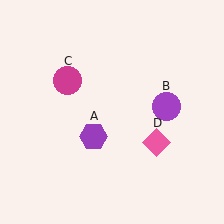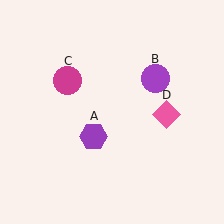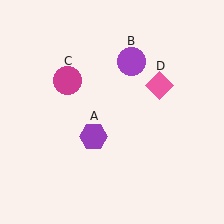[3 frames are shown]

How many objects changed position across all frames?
2 objects changed position: purple circle (object B), pink diamond (object D).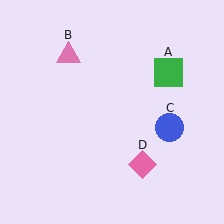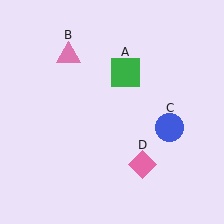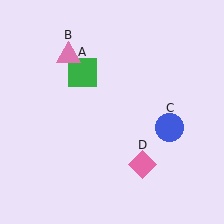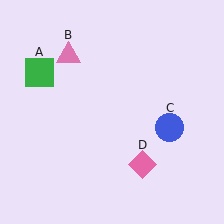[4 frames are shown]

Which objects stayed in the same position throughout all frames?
Pink triangle (object B) and blue circle (object C) and pink diamond (object D) remained stationary.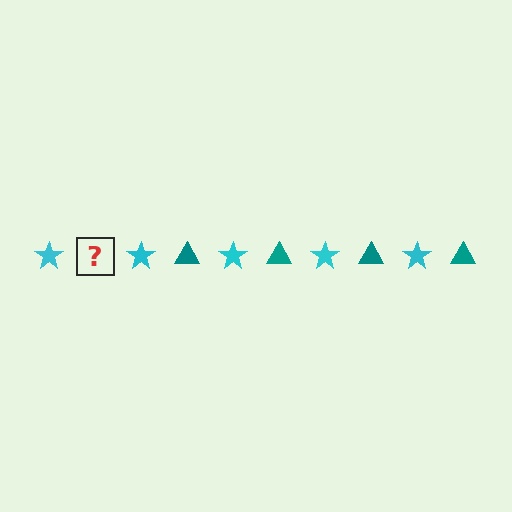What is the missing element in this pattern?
The missing element is a teal triangle.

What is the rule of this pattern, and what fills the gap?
The rule is that the pattern alternates between cyan star and teal triangle. The gap should be filled with a teal triangle.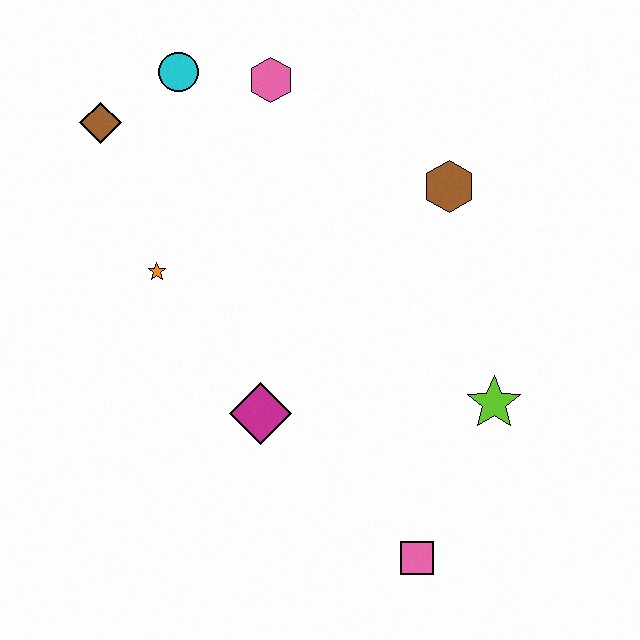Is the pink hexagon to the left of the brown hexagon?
Yes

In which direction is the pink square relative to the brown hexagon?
The pink square is below the brown hexagon.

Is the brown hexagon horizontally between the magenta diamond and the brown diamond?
No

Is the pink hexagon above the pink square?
Yes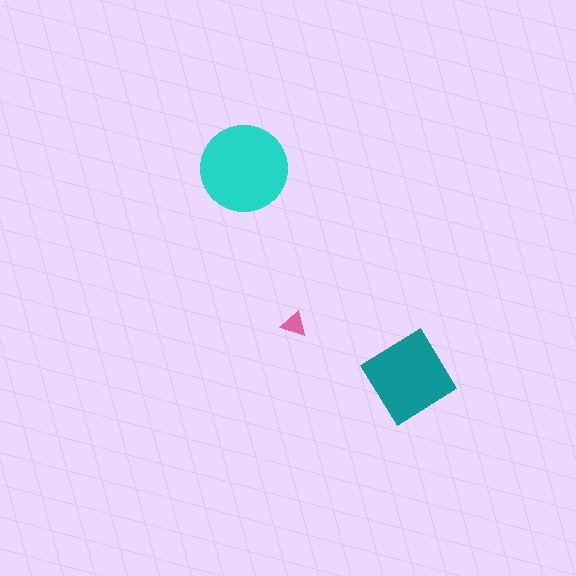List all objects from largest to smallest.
The cyan circle, the teal diamond, the pink triangle.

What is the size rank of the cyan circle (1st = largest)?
1st.